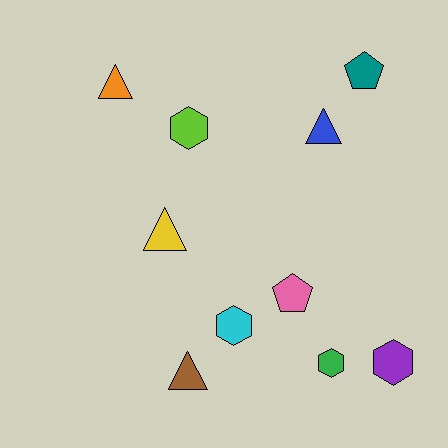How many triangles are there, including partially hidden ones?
There are 4 triangles.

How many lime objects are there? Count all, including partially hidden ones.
There is 1 lime object.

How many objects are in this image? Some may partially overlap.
There are 10 objects.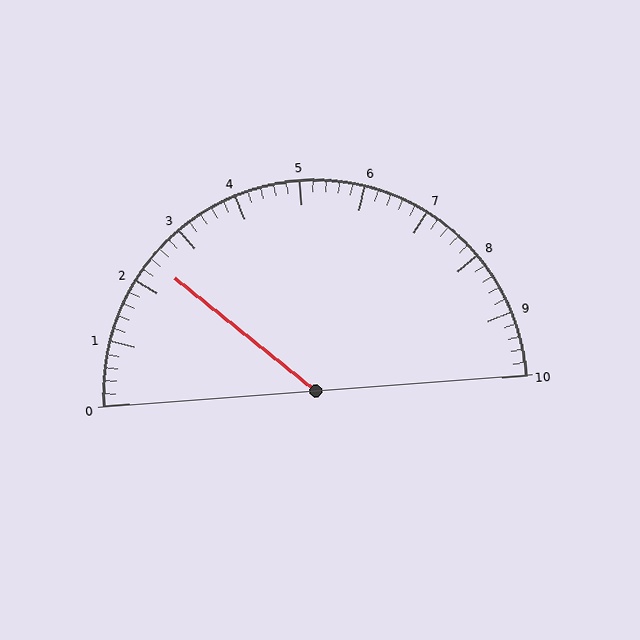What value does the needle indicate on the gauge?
The needle indicates approximately 2.4.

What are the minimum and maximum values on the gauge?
The gauge ranges from 0 to 10.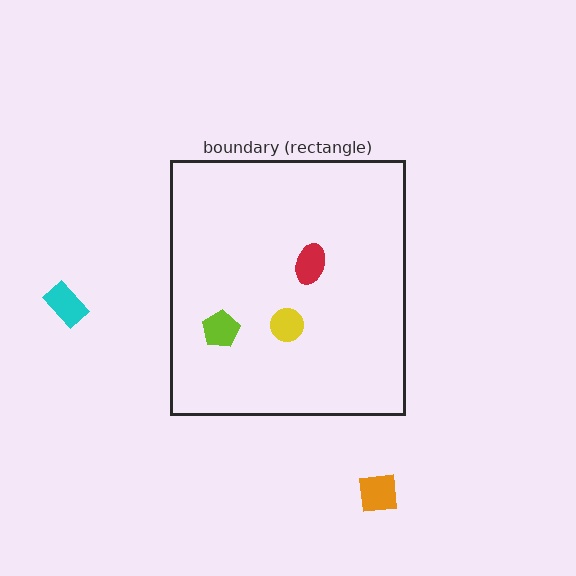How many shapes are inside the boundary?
3 inside, 2 outside.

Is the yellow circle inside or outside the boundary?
Inside.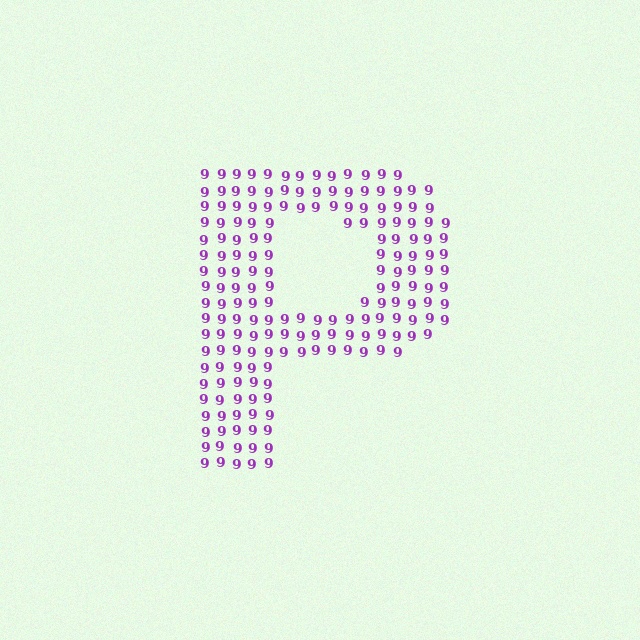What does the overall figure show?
The overall figure shows the letter P.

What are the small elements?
The small elements are digit 9's.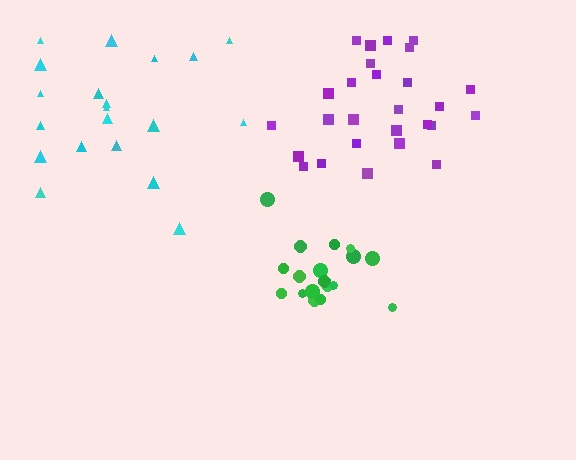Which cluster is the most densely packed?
Green.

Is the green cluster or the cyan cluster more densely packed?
Green.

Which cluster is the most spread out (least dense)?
Cyan.